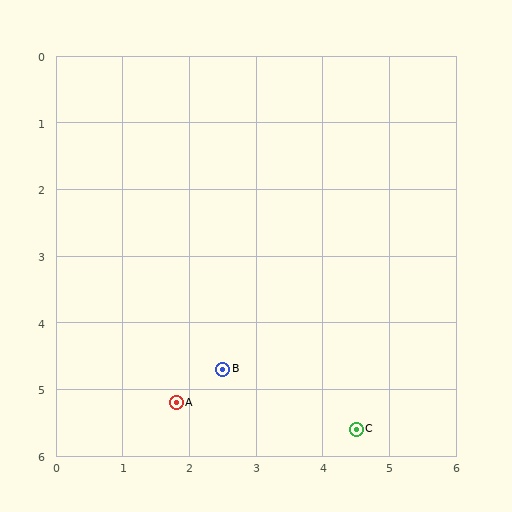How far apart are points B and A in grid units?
Points B and A are about 0.9 grid units apart.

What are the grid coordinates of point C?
Point C is at approximately (4.5, 5.6).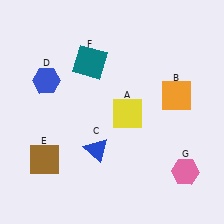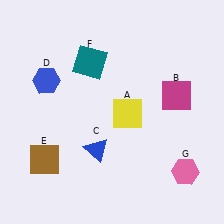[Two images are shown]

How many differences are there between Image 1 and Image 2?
There is 1 difference between the two images.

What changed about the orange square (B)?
In Image 1, B is orange. In Image 2, it changed to magenta.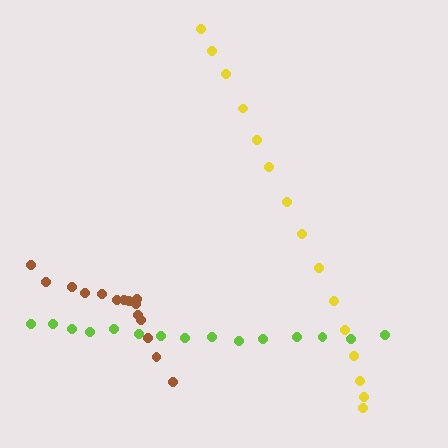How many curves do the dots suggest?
There are 3 distinct paths.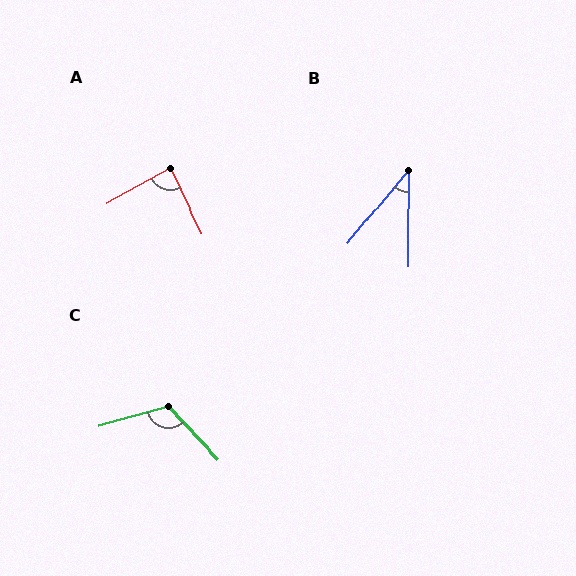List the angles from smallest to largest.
B (39°), A (86°), C (118°).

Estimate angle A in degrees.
Approximately 86 degrees.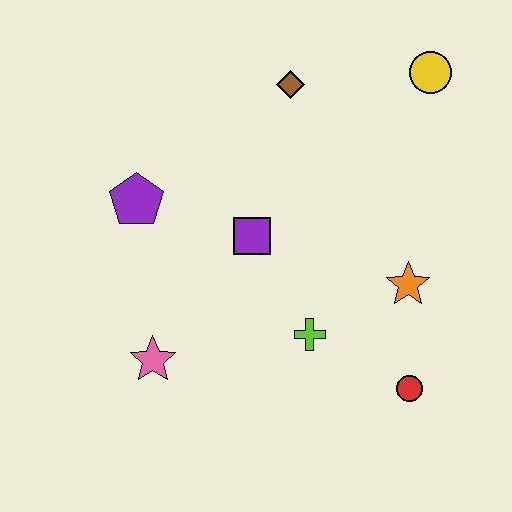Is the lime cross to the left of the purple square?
No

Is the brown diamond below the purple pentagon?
No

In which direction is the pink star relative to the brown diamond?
The pink star is below the brown diamond.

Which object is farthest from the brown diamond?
The red circle is farthest from the brown diamond.